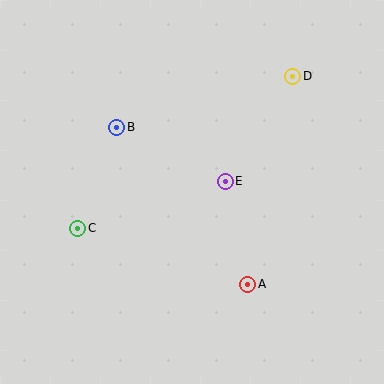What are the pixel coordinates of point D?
Point D is at (293, 76).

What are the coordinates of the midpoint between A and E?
The midpoint between A and E is at (236, 233).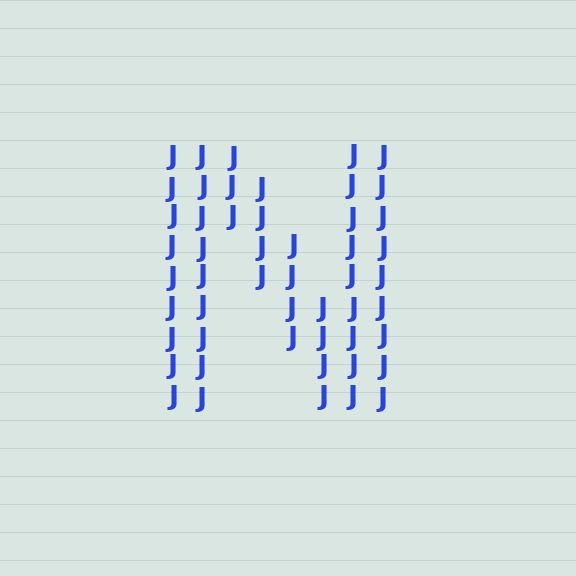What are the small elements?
The small elements are letter J's.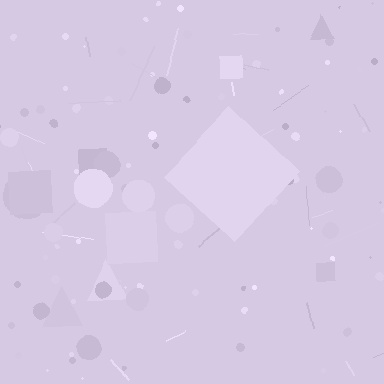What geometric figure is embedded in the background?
A diamond is embedded in the background.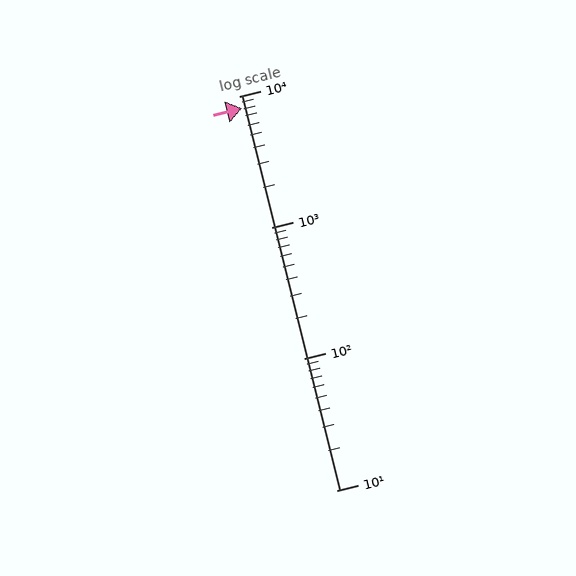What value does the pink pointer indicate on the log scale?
The pointer indicates approximately 8100.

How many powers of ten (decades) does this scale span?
The scale spans 3 decades, from 10 to 10000.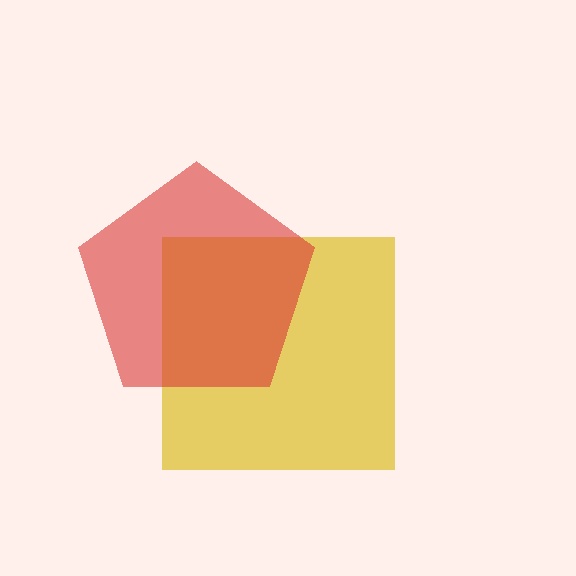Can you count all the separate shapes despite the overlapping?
Yes, there are 2 separate shapes.